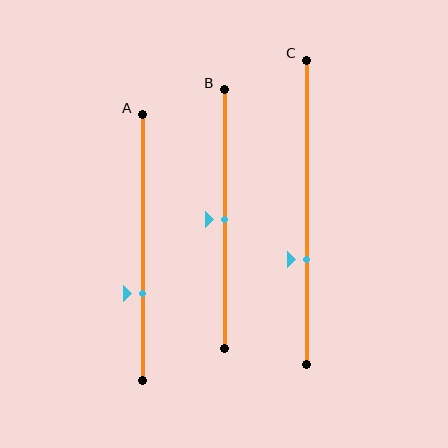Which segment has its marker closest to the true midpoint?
Segment B has its marker closest to the true midpoint.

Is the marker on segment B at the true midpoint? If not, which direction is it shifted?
Yes, the marker on segment B is at the true midpoint.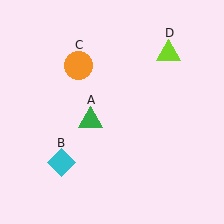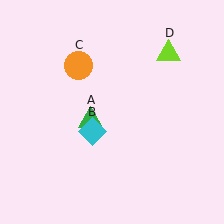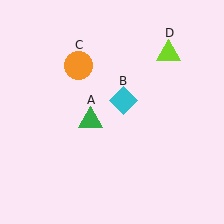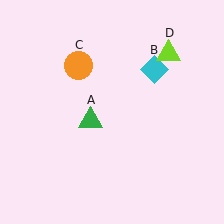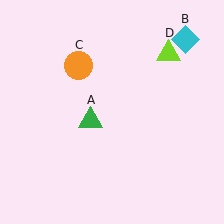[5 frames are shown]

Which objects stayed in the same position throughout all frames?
Green triangle (object A) and orange circle (object C) and lime triangle (object D) remained stationary.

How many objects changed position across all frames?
1 object changed position: cyan diamond (object B).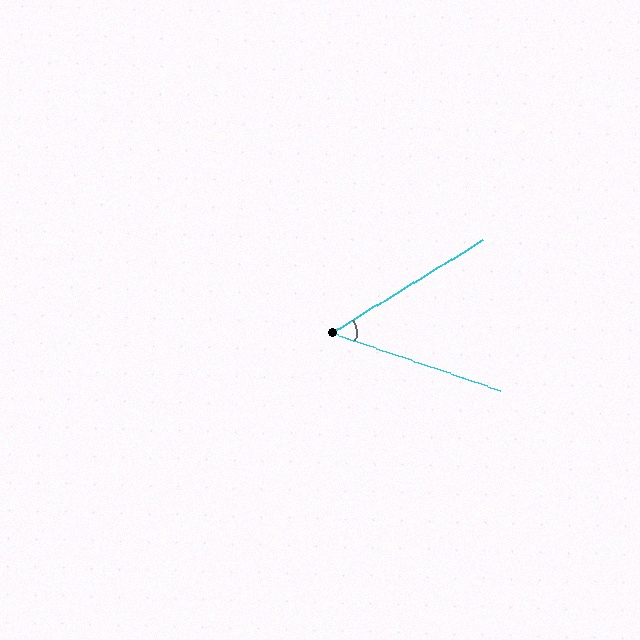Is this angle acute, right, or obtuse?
It is acute.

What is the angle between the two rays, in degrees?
Approximately 50 degrees.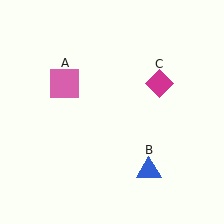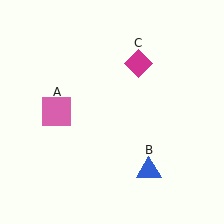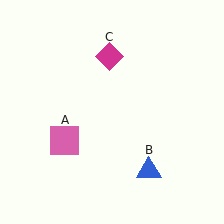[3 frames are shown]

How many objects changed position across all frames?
2 objects changed position: pink square (object A), magenta diamond (object C).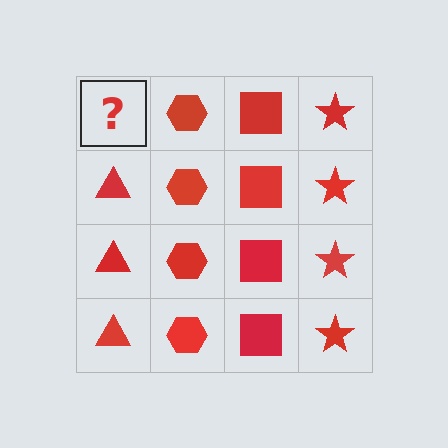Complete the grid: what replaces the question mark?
The question mark should be replaced with a red triangle.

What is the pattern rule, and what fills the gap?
The rule is that each column has a consistent shape. The gap should be filled with a red triangle.